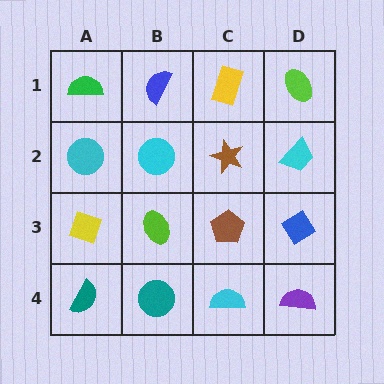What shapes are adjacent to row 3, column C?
A brown star (row 2, column C), a cyan semicircle (row 4, column C), a lime ellipse (row 3, column B), a blue diamond (row 3, column D).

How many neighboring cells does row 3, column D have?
3.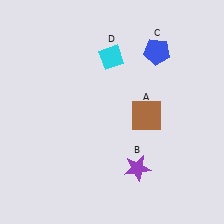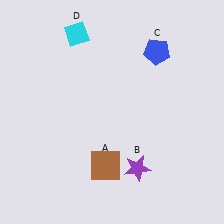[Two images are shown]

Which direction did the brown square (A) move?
The brown square (A) moved down.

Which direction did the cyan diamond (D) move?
The cyan diamond (D) moved left.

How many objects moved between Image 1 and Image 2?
2 objects moved between the two images.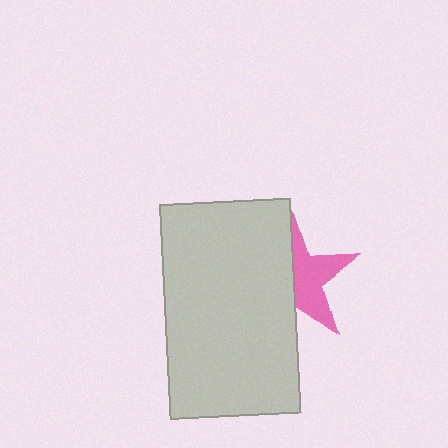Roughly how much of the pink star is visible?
About half of it is visible (roughly 50%).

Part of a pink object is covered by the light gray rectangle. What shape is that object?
It is a star.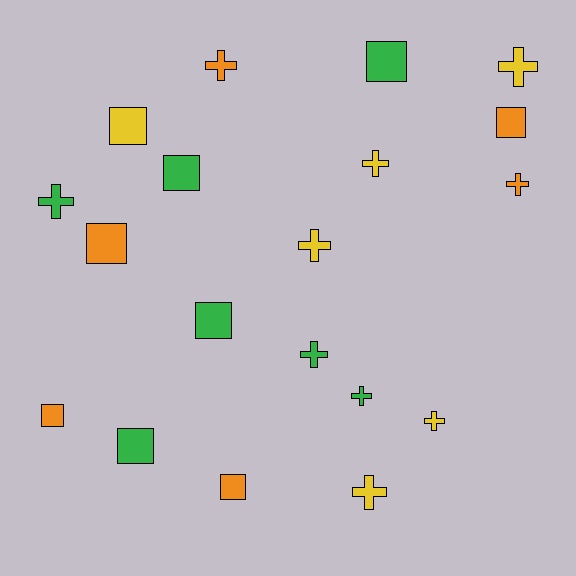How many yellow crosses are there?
There are 5 yellow crosses.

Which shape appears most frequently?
Cross, with 10 objects.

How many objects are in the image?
There are 19 objects.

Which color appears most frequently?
Green, with 7 objects.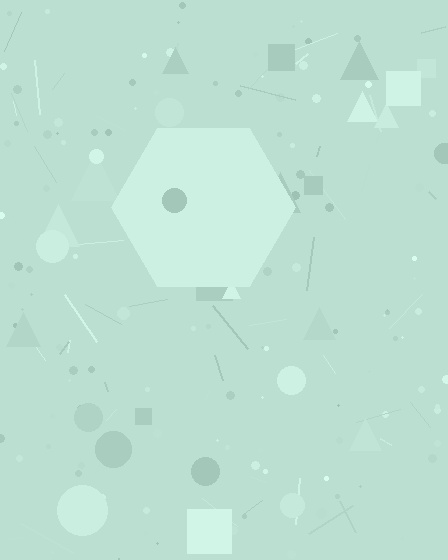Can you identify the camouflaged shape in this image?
The camouflaged shape is a hexagon.